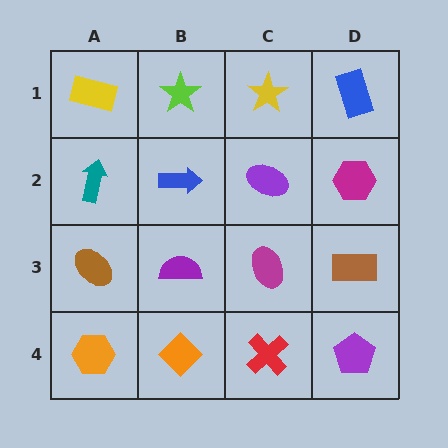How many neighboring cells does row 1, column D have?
2.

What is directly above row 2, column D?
A blue rectangle.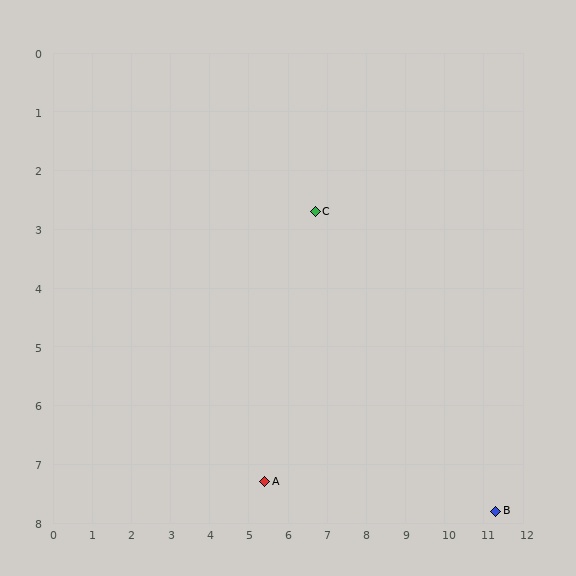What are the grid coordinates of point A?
Point A is at approximately (5.4, 7.3).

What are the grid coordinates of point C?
Point C is at approximately (6.7, 2.7).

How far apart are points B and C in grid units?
Points B and C are about 6.9 grid units apart.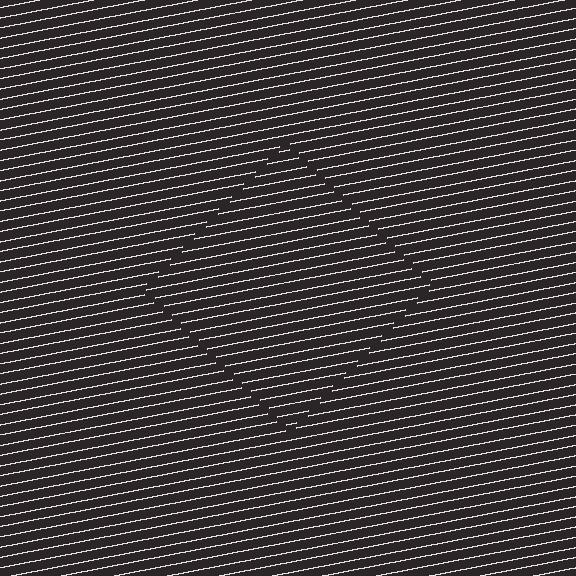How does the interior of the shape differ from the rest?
The interior of the shape contains the same grating, shifted by half a period — the contour is defined by the phase discontinuity where line-ends from the inner and outer gratings abut.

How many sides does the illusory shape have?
4 sides — the line-ends trace a square.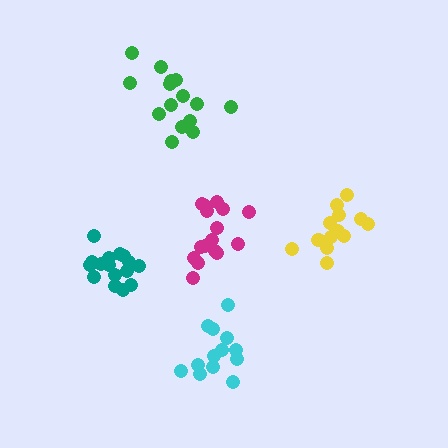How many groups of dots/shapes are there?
There are 5 groups.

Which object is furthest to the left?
The teal cluster is leftmost.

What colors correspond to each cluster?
The clusters are colored: green, cyan, teal, magenta, yellow.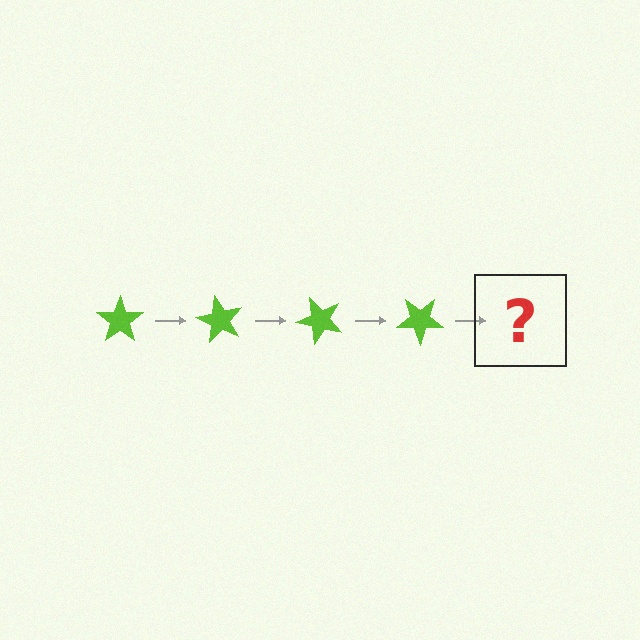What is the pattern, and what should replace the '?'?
The pattern is that the star rotates 60 degrees each step. The '?' should be a lime star rotated 240 degrees.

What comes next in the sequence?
The next element should be a lime star rotated 240 degrees.